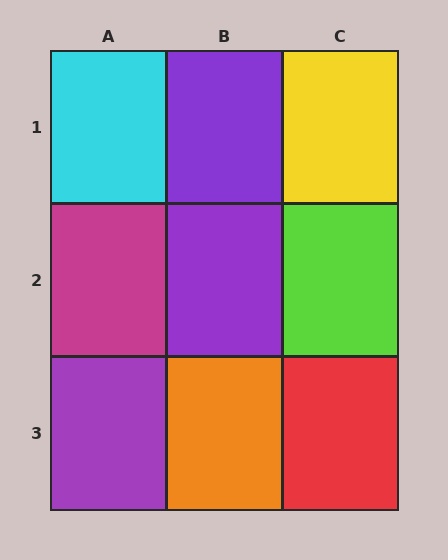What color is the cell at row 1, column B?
Purple.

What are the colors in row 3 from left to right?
Purple, orange, red.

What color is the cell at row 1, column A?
Cyan.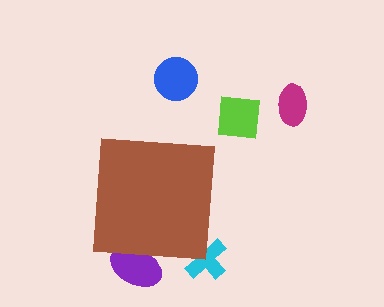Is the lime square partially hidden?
No, the lime square is fully visible.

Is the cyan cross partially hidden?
Yes, the cyan cross is partially hidden behind the brown square.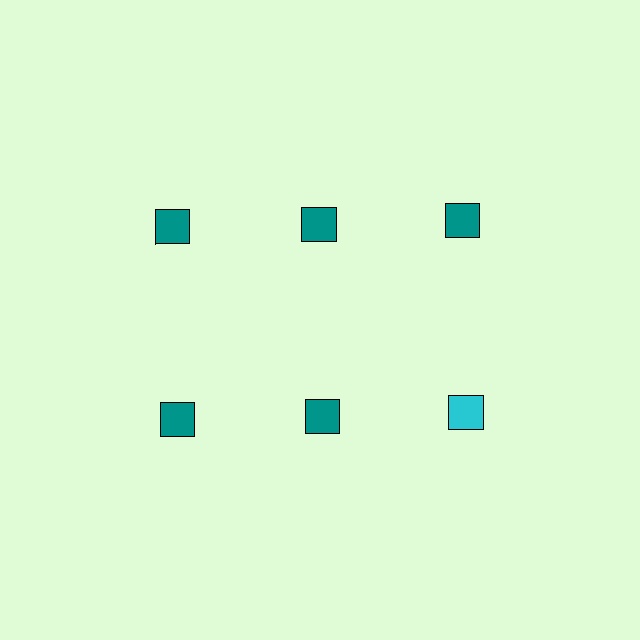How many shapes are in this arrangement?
There are 6 shapes arranged in a grid pattern.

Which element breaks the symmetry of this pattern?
The cyan square in the second row, center column breaks the symmetry. All other shapes are teal squares.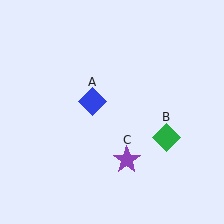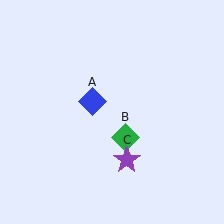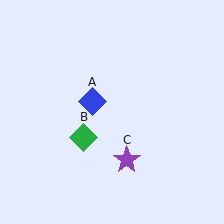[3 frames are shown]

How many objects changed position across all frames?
1 object changed position: green diamond (object B).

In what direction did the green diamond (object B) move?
The green diamond (object B) moved left.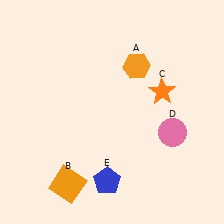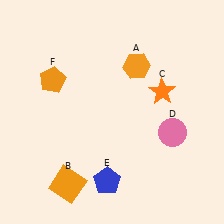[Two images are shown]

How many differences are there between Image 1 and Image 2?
There is 1 difference between the two images.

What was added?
An orange pentagon (F) was added in Image 2.